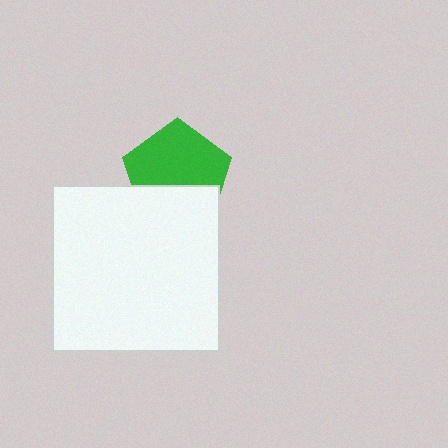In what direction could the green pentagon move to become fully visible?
The green pentagon could move up. That would shift it out from behind the white square entirely.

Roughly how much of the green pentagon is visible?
About half of it is visible (roughly 64%).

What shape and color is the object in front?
The object in front is a white square.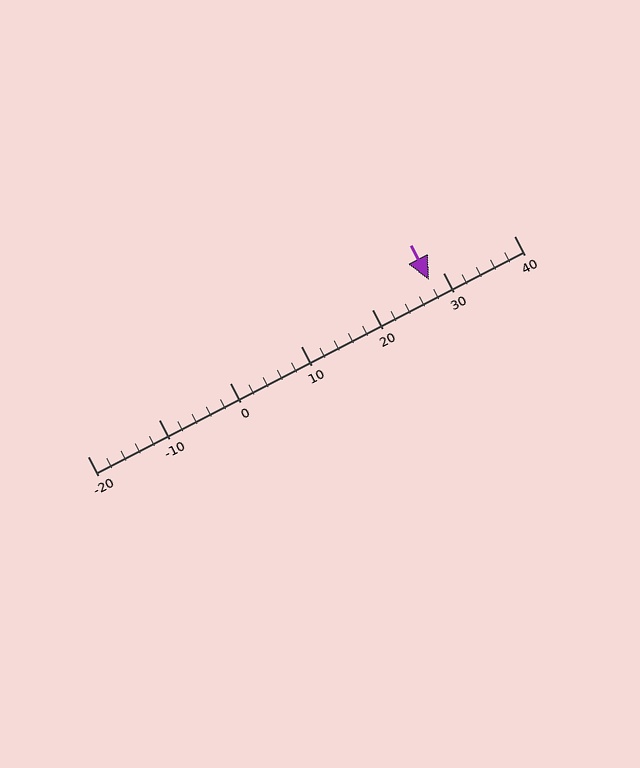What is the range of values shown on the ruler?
The ruler shows values from -20 to 40.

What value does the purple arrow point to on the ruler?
The purple arrow points to approximately 28.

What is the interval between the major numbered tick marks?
The major tick marks are spaced 10 units apart.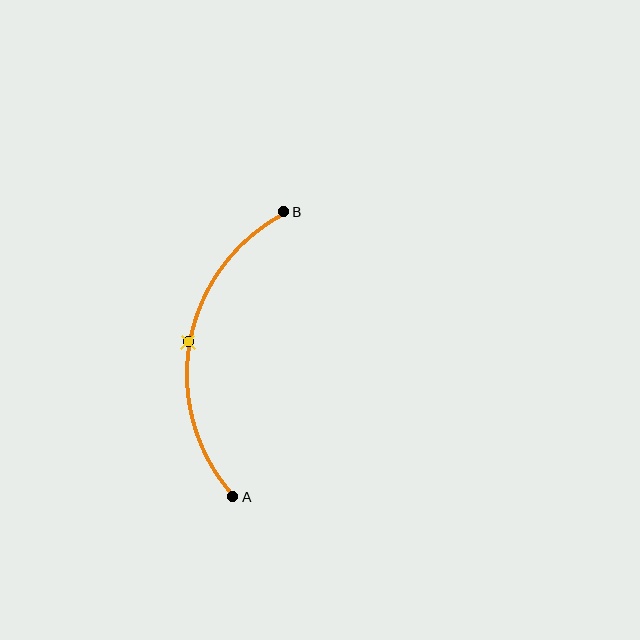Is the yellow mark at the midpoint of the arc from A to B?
Yes. The yellow mark lies on the arc at equal arc-length from both A and B — it is the arc midpoint.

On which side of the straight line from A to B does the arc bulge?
The arc bulges to the left of the straight line connecting A and B.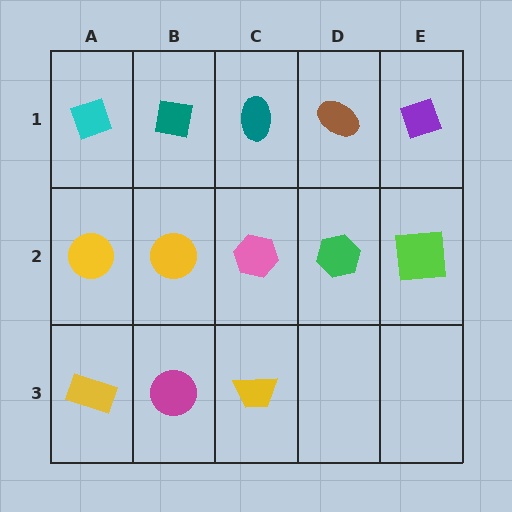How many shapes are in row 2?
5 shapes.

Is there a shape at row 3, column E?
No, that cell is empty.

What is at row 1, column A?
A cyan diamond.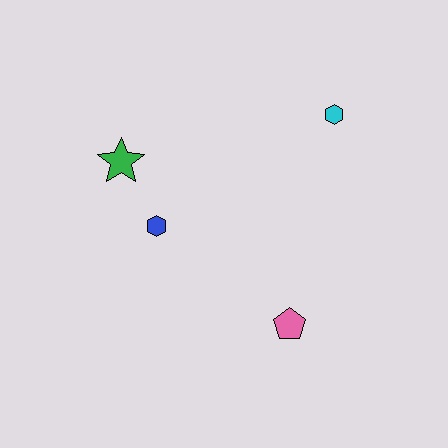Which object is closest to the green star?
The blue hexagon is closest to the green star.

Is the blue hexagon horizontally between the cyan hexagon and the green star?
Yes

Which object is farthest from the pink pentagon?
The green star is farthest from the pink pentagon.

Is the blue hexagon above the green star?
No